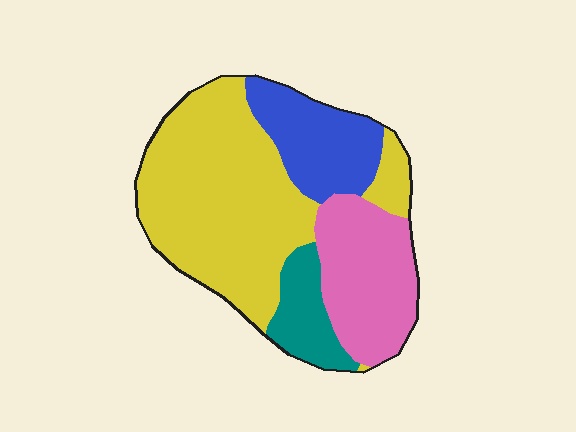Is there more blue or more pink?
Pink.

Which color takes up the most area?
Yellow, at roughly 50%.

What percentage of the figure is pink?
Pink covers roughly 25% of the figure.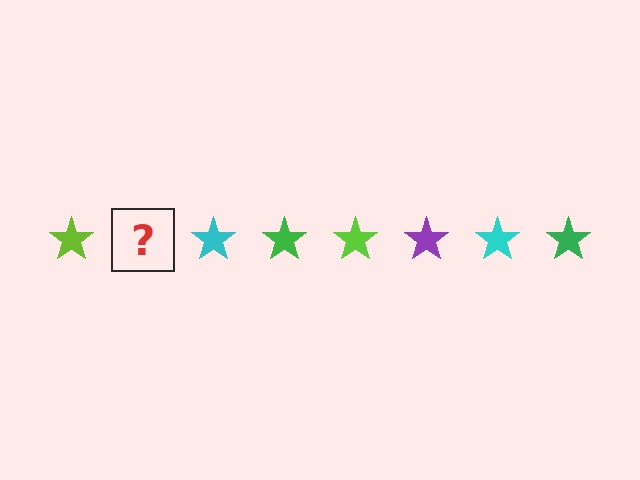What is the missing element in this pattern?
The missing element is a purple star.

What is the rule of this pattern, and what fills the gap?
The rule is that the pattern cycles through lime, purple, cyan, green stars. The gap should be filled with a purple star.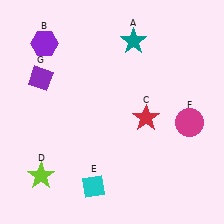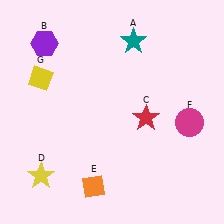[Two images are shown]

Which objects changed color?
D changed from lime to yellow. E changed from cyan to orange. G changed from purple to yellow.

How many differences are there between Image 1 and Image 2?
There are 3 differences between the two images.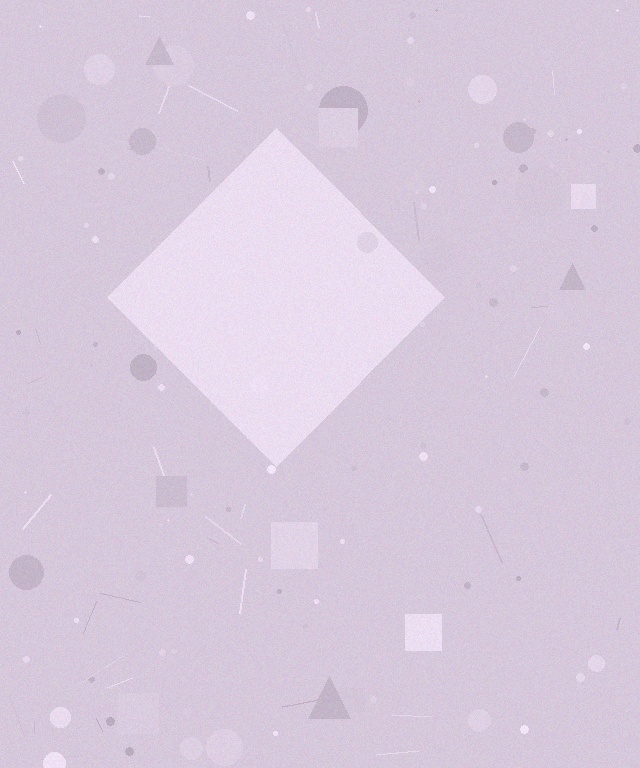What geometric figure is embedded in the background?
A diamond is embedded in the background.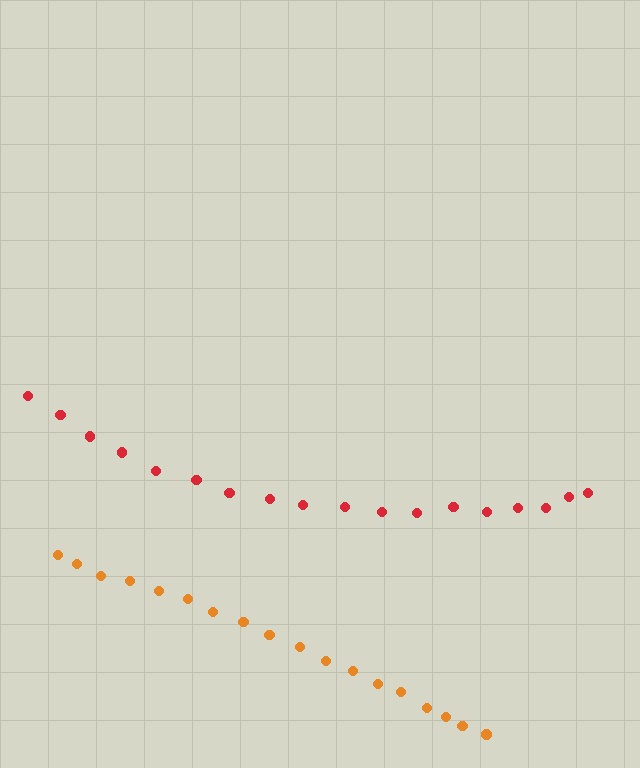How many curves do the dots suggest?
There are 2 distinct paths.